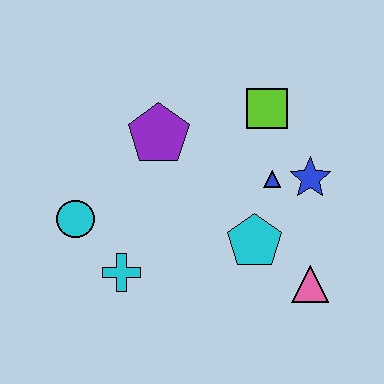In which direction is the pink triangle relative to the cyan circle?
The pink triangle is to the right of the cyan circle.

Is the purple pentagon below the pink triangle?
No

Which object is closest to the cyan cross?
The cyan circle is closest to the cyan cross.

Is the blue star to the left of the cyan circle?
No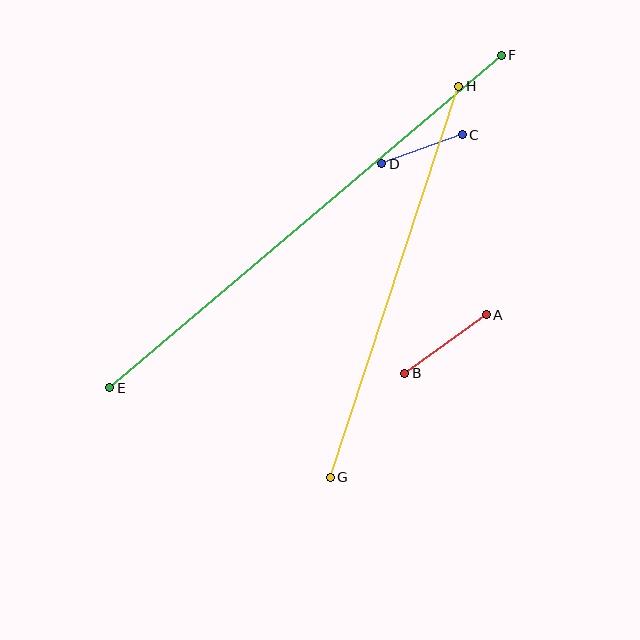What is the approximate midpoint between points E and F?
The midpoint is at approximately (305, 221) pixels.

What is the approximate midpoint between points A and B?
The midpoint is at approximately (446, 344) pixels.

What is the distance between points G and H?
The distance is approximately 412 pixels.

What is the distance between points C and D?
The distance is approximately 86 pixels.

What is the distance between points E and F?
The distance is approximately 514 pixels.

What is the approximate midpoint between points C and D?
The midpoint is at approximately (422, 149) pixels.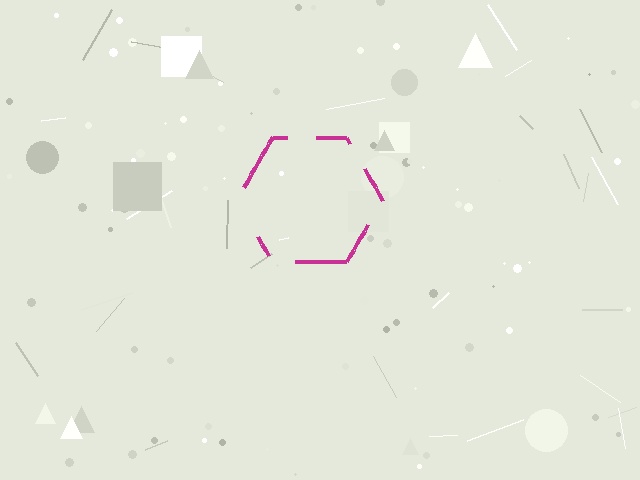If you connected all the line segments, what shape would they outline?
They would outline a hexagon.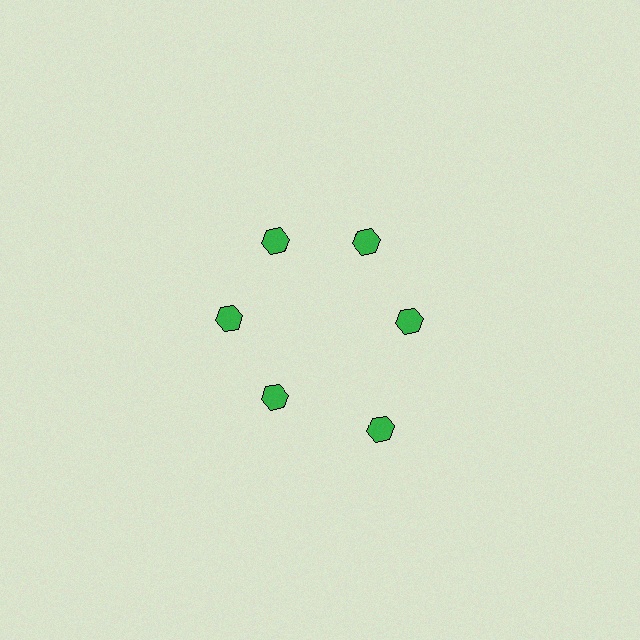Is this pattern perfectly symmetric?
No. The 6 green hexagons are arranged in a ring, but one element near the 5 o'clock position is pushed outward from the center, breaking the 6-fold rotational symmetry.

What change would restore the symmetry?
The symmetry would be restored by moving it inward, back onto the ring so that all 6 hexagons sit at equal angles and equal distance from the center.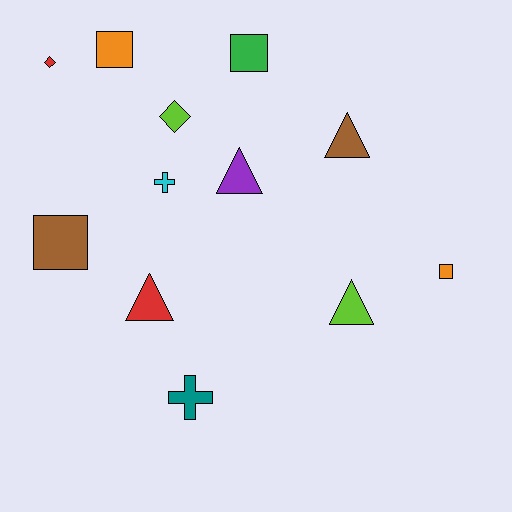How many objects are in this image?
There are 12 objects.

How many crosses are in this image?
There are 2 crosses.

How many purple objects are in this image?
There is 1 purple object.